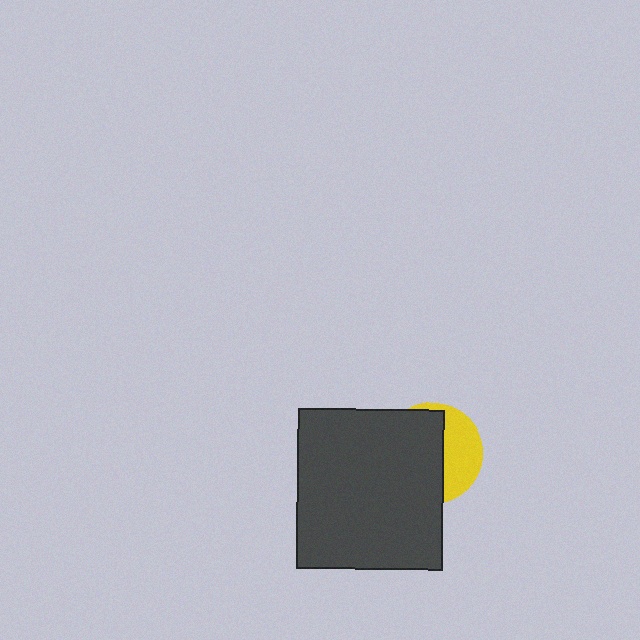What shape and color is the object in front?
The object in front is a dark gray rectangle.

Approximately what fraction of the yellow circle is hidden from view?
Roughly 62% of the yellow circle is hidden behind the dark gray rectangle.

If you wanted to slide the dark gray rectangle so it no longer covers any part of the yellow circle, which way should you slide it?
Slide it left — that is the most direct way to separate the two shapes.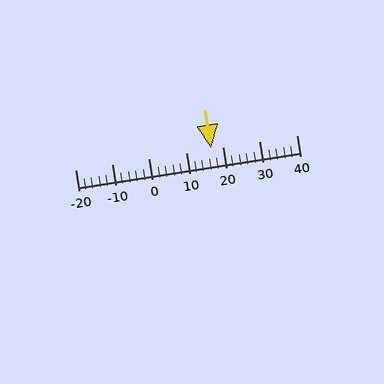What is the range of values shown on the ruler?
The ruler shows values from -20 to 40.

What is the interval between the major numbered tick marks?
The major tick marks are spaced 10 units apart.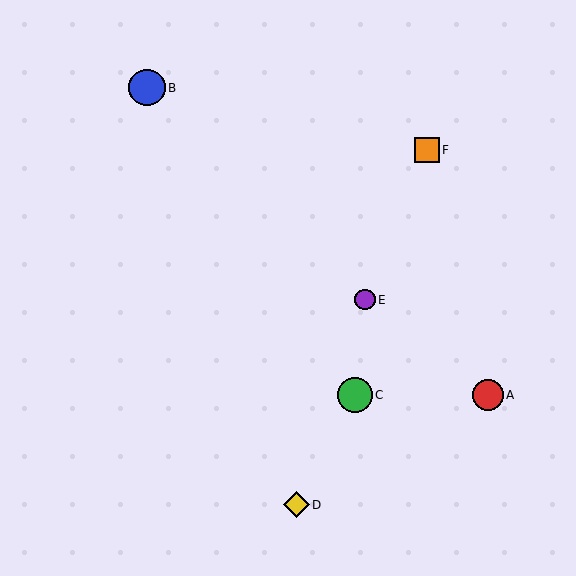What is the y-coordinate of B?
Object B is at y≈88.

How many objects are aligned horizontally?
2 objects (A, C) are aligned horizontally.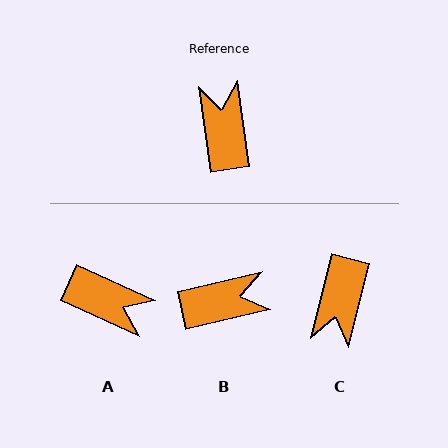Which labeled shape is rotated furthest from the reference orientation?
C, about 158 degrees away.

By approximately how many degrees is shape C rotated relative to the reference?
Approximately 158 degrees counter-clockwise.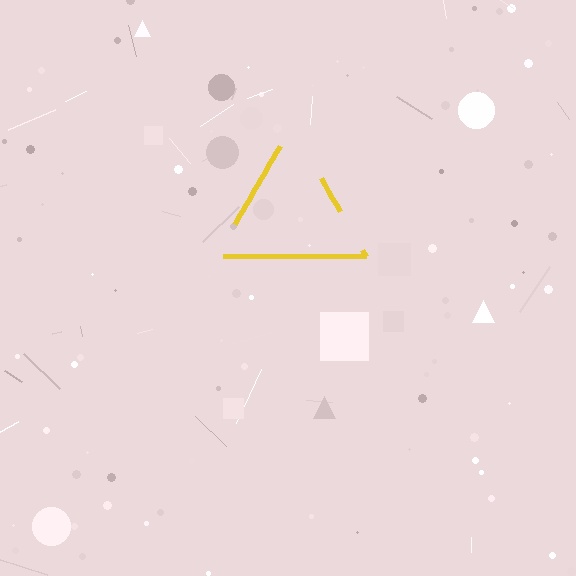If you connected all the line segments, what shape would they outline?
They would outline a triangle.